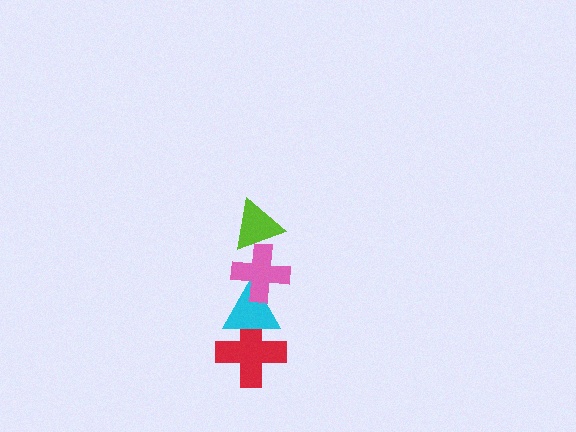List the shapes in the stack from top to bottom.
From top to bottom: the lime triangle, the pink cross, the cyan triangle, the red cross.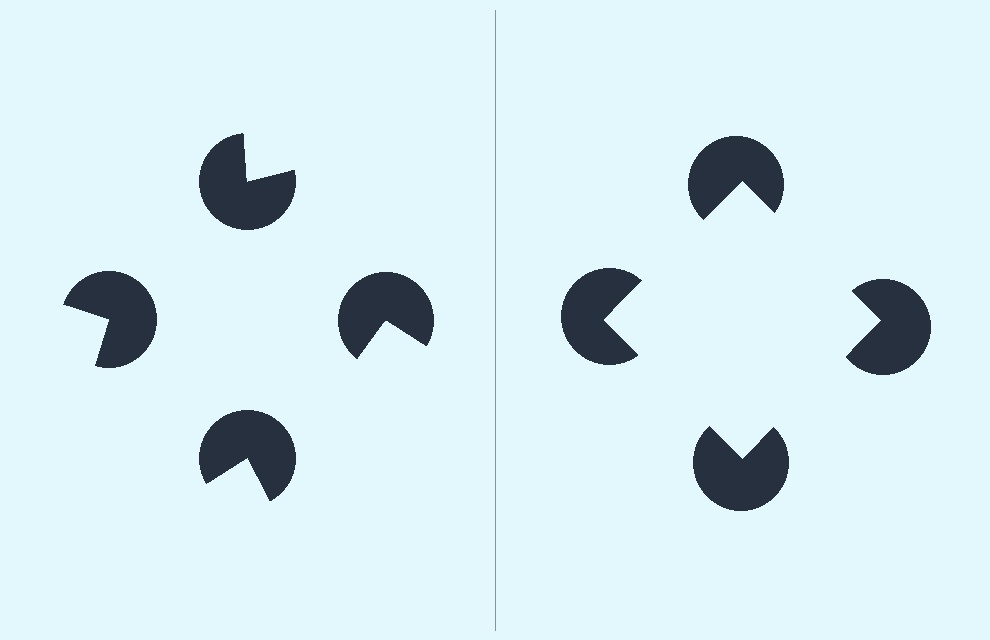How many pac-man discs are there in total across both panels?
8 — 4 on each side.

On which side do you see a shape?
An illusory square appears on the right side. On the left side the wedge cuts are rotated, so no coherent shape forms.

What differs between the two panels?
The pac-man discs are positioned identically on both sides; only the wedge orientations differ. On the right they align to a square; on the left they are misaligned.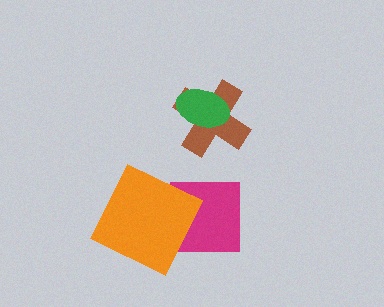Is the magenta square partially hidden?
Yes, it is partially covered by another shape.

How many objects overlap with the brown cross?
1 object overlaps with the brown cross.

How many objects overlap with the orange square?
1 object overlaps with the orange square.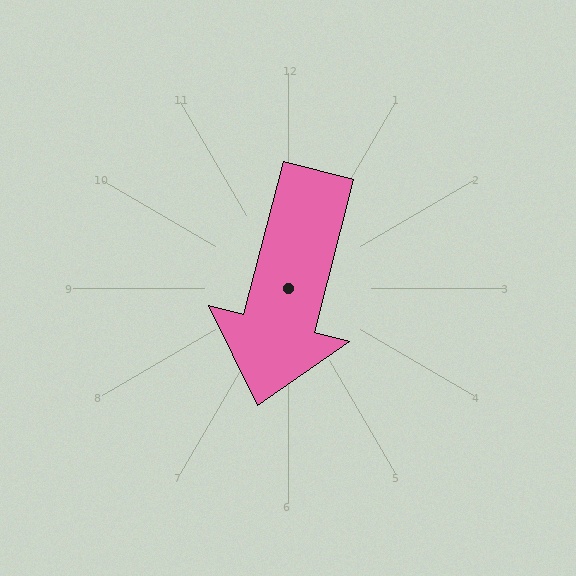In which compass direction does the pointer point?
South.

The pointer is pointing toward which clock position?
Roughly 6 o'clock.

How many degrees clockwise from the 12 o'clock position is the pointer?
Approximately 195 degrees.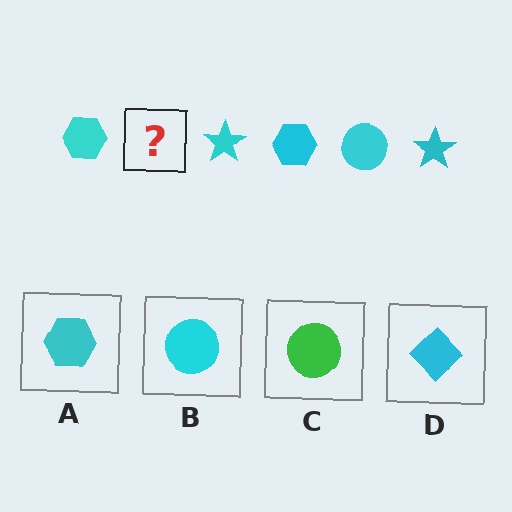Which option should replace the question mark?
Option B.